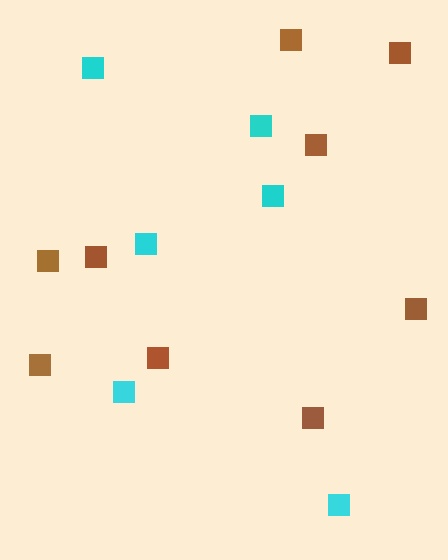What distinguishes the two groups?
There are 2 groups: one group of cyan squares (6) and one group of brown squares (9).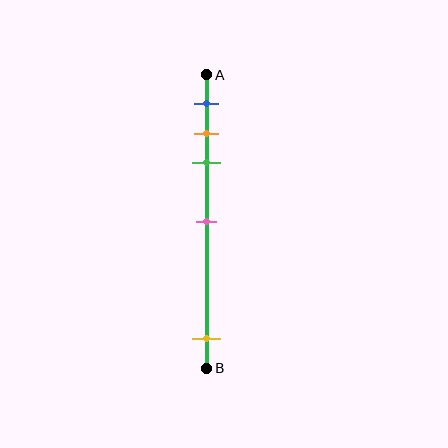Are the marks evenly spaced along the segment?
No, the marks are not evenly spaced.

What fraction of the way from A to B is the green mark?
The green mark is approximately 30% (0.3) of the way from A to B.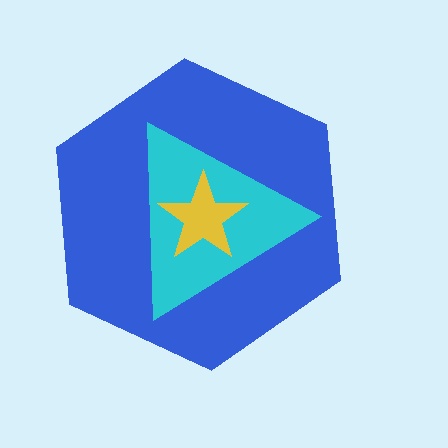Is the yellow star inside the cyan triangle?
Yes.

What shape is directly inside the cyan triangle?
The yellow star.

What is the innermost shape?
The yellow star.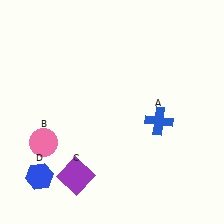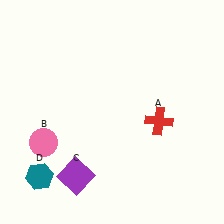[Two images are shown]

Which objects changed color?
A changed from blue to red. D changed from blue to teal.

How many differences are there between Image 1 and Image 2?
There are 2 differences between the two images.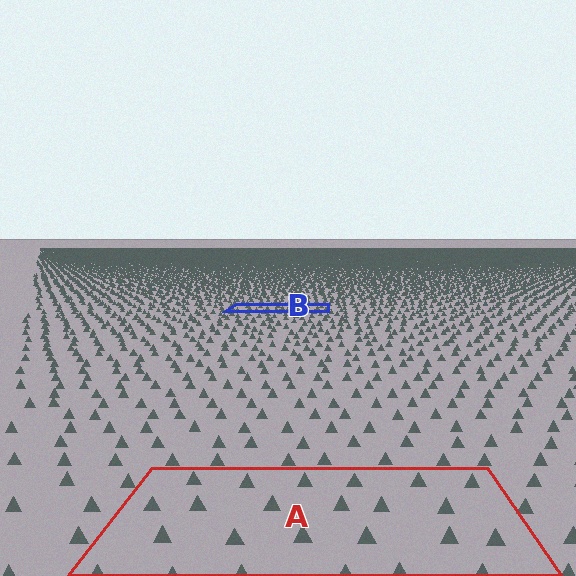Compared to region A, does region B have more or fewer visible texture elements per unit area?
Region B has more texture elements per unit area — they are packed more densely because it is farther away.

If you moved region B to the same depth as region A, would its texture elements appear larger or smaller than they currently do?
They would appear larger. At a closer depth, the same texture elements are projected at a bigger on-screen size.